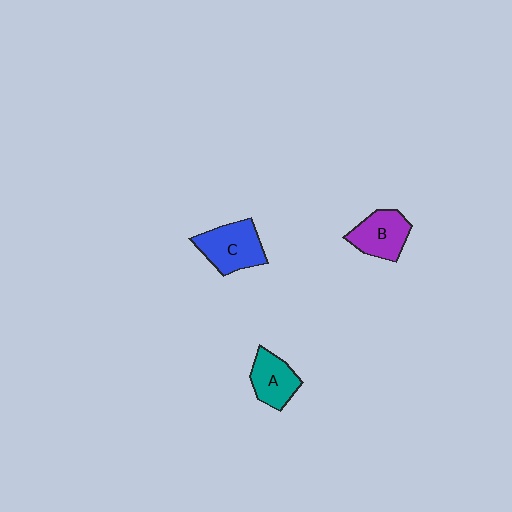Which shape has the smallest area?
Shape A (teal).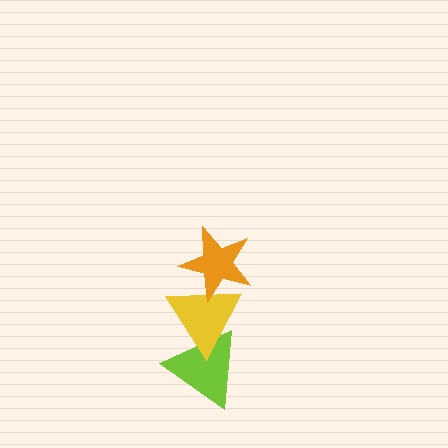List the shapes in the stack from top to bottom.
From top to bottom: the orange star, the yellow triangle, the lime triangle.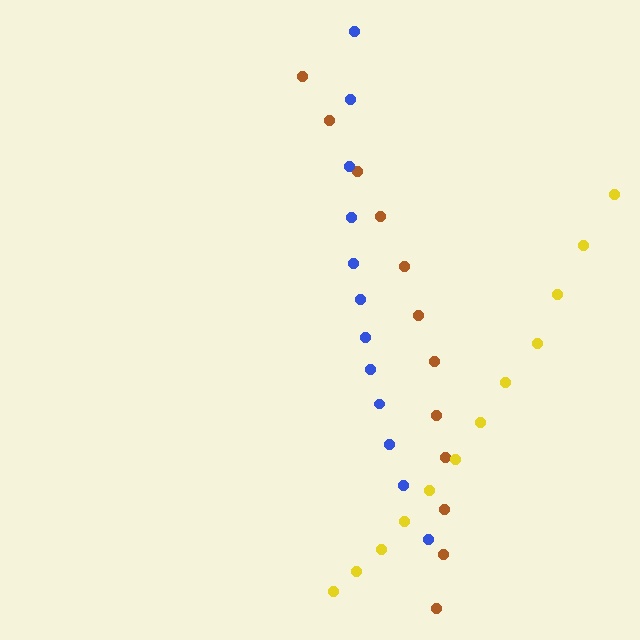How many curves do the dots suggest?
There are 3 distinct paths.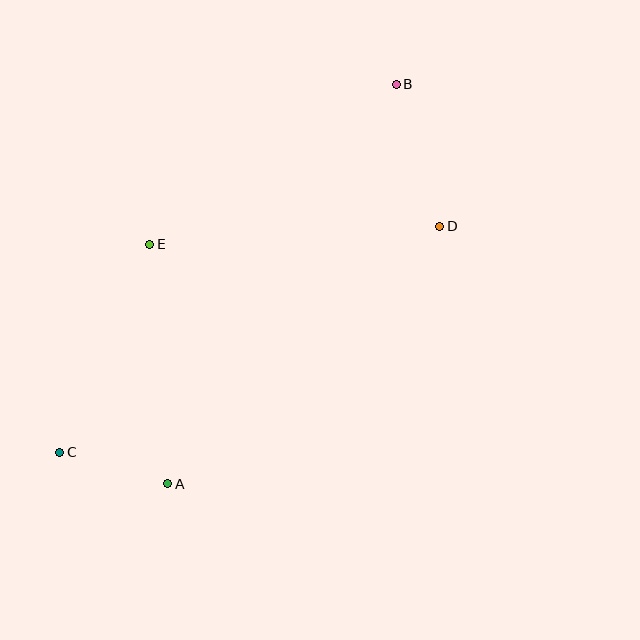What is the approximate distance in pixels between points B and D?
The distance between B and D is approximately 148 pixels.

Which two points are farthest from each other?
Points B and C are farthest from each other.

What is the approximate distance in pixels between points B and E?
The distance between B and E is approximately 294 pixels.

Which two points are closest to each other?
Points A and C are closest to each other.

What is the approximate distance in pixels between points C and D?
The distance between C and D is approximately 442 pixels.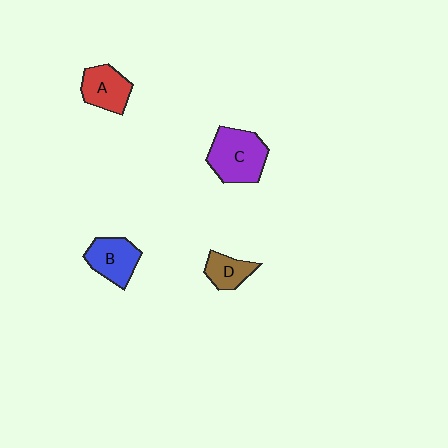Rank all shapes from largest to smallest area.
From largest to smallest: C (purple), B (blue), A (red), D (brown).